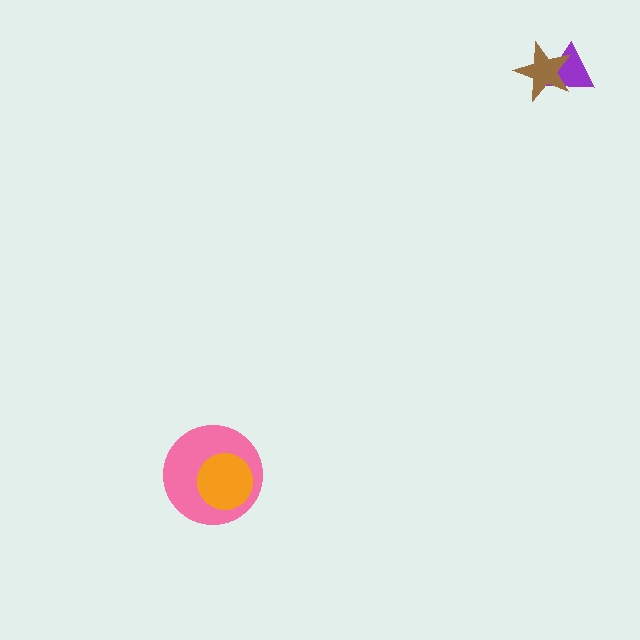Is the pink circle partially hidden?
Yes, it is partially covered by another shape.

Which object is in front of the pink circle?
The orange circle is in front of the pink circle.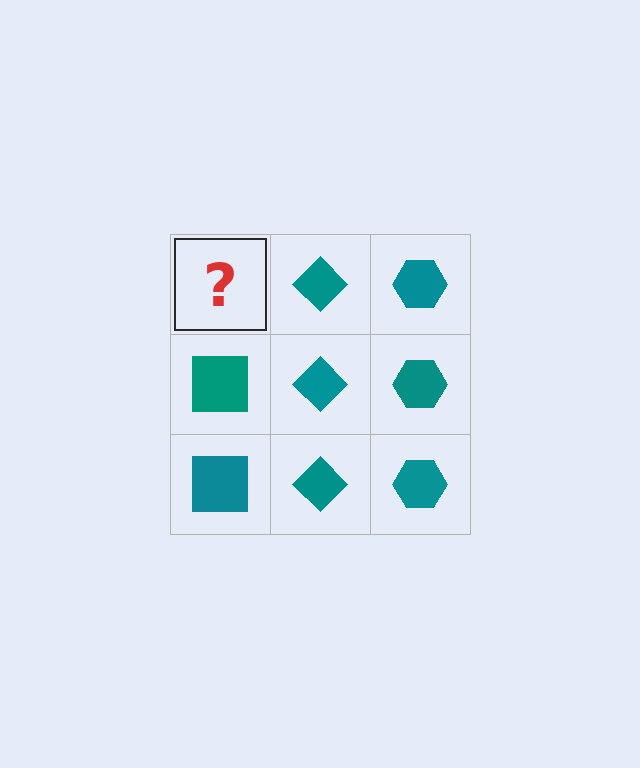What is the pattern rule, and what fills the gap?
The rule is that each column has a consistent shape. The gap should be filled with a teal square.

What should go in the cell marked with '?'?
The missing cell should contain a teal square.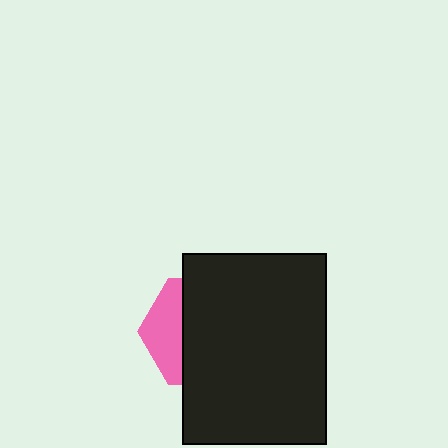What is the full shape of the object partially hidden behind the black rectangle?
The partially hidden object is a pink hexagon.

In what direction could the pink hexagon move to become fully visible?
The pink hexagon could move left. That would shift it out from behind the black rectangle entirely.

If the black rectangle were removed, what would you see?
You would see the complete pink hexagon.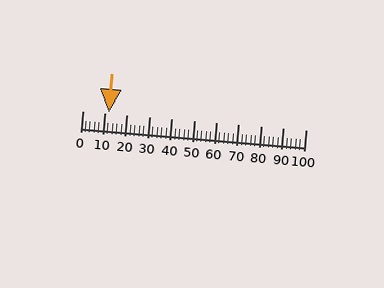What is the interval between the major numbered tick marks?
The major tick marks are spaced 10 units apart.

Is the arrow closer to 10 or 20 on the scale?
The arrow is closer to 10.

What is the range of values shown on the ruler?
The ruler shows values from 0 to 100.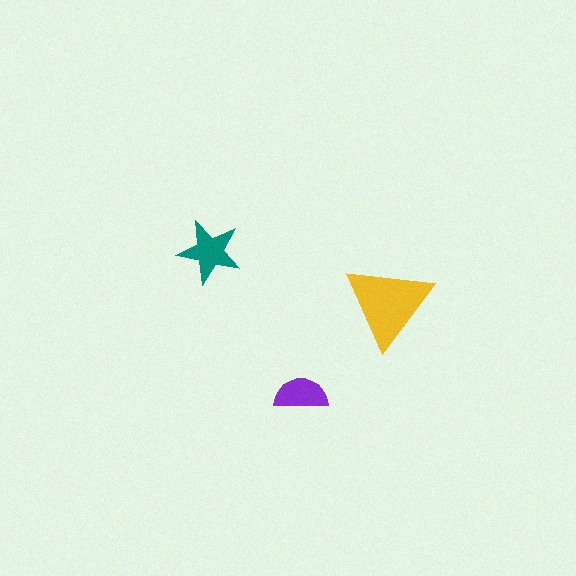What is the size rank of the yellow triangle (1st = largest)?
1st.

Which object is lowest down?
The purple semicircle is bottommost.